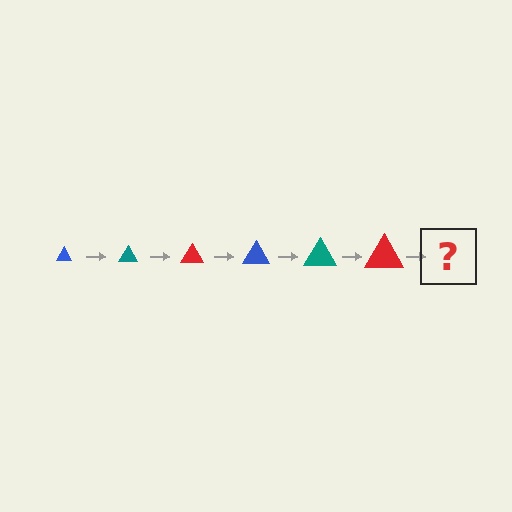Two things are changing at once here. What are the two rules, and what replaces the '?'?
The two rules are that the triangle grows larger each step and the color cycles through blue, teal, and red. The '?' should be a blue triangle, larger than the previous one.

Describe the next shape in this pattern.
It should be a blue triangle, larger than the previous one.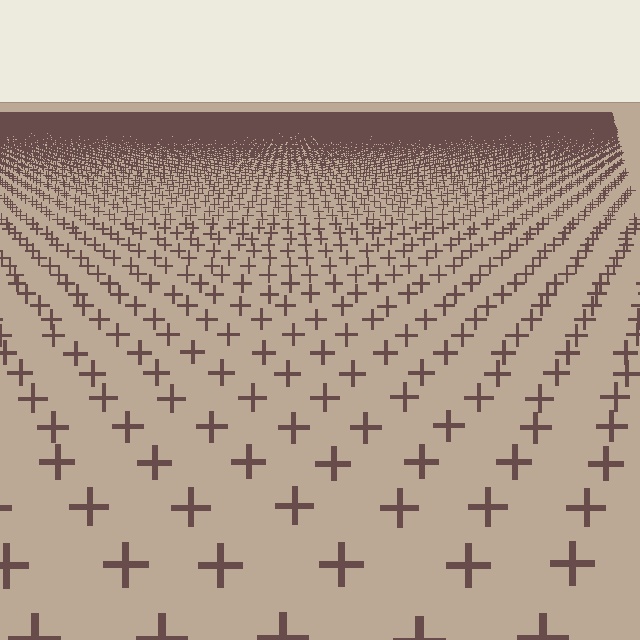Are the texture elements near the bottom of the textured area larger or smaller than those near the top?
Larger. Near the bottom, elements are closer to the viewer and appear at a bigger on-screen size.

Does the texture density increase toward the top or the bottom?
Density increases toward the top.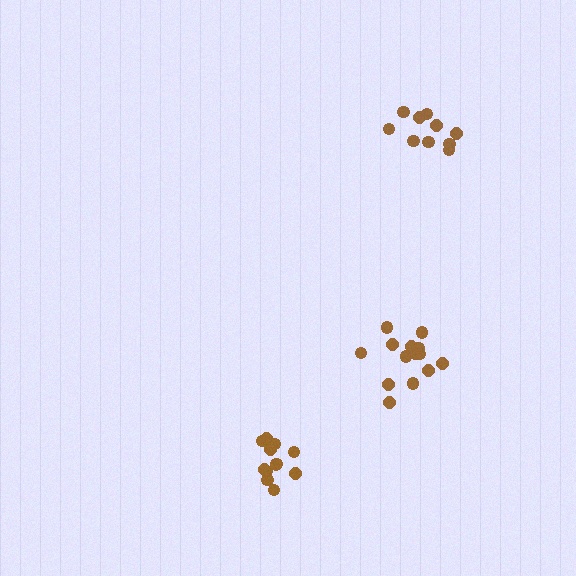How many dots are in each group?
Group 1: 12 dots, Group 2: 10 dots, Group 3: 14 dots (36 total).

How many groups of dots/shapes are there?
There are 3 groups.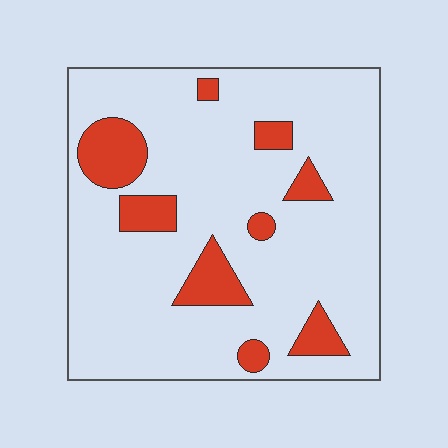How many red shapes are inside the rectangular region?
9.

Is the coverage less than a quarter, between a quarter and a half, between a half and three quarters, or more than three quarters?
Less than a quarter.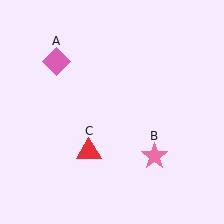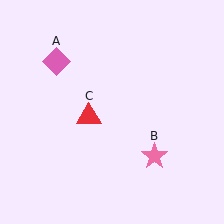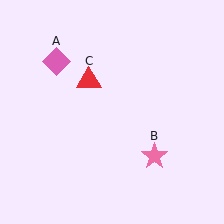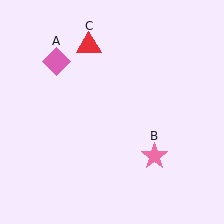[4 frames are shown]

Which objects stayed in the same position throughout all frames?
Pink diamond (object A) and pink star (object B) remained stationary.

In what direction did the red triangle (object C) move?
The red triangle (object C) moved up.